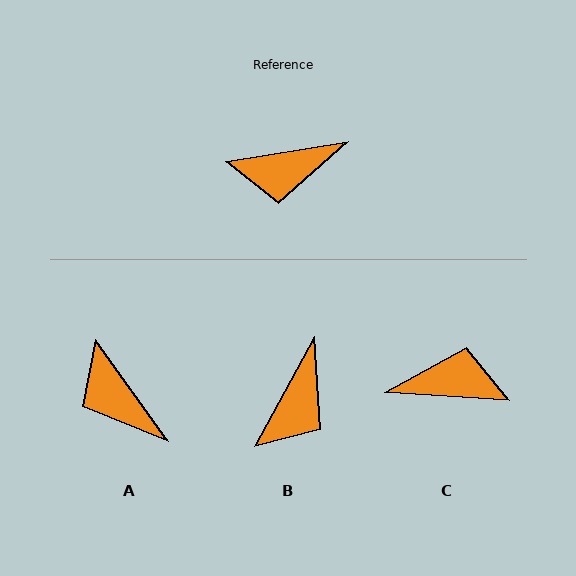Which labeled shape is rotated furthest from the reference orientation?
C, about 167 degrees away.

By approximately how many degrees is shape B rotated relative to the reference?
Approximately 52 degrees counter-clockwise.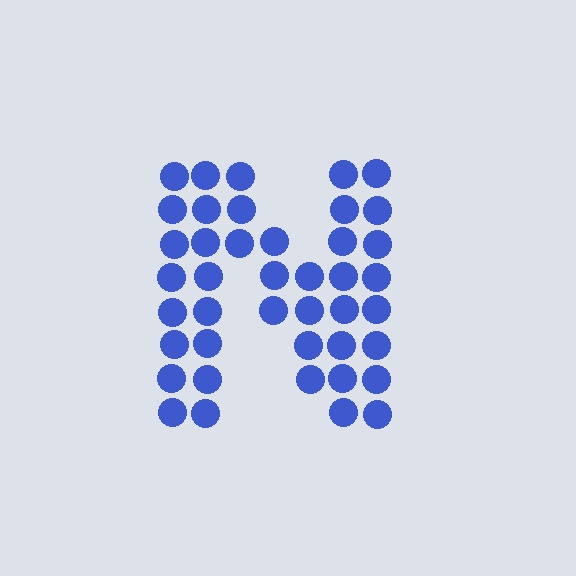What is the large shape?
The large shape is the letter N.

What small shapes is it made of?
It is made of small circles.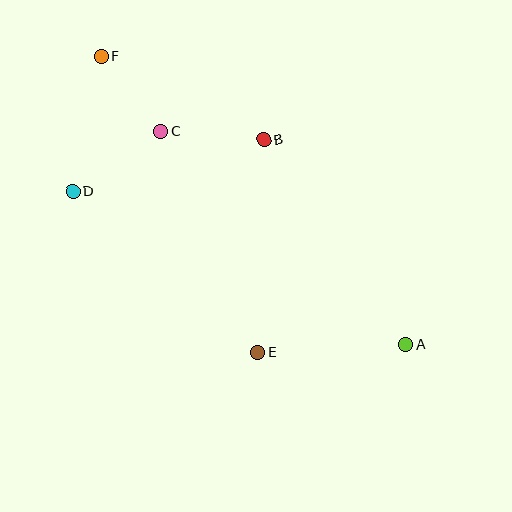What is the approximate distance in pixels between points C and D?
The distance between C and D is approximately 107 pixels.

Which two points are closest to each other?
Points C and F are closest to each other.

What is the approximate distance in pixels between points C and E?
The distance between C and E is approximately 241 pixels.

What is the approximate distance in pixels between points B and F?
The distance between B and F is approximately 183 pixels.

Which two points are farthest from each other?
Points A and F are farthest from each other.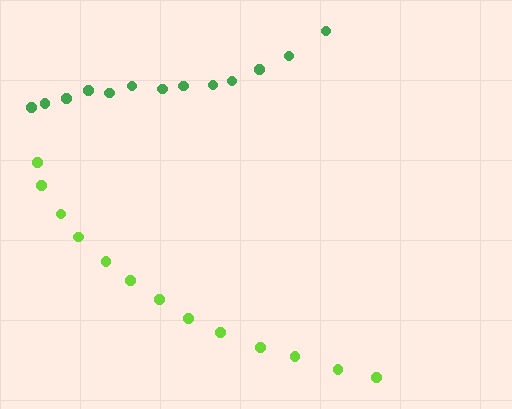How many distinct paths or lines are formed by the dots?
There are 2 distinct paths.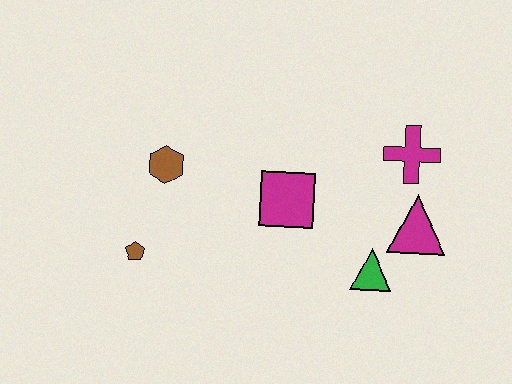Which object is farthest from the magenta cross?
The brown pentagon is farthest from the magenta cross.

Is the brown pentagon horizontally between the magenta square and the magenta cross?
No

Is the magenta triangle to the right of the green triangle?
Yes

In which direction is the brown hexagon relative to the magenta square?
The brown hexagon is to the left of the magenta square.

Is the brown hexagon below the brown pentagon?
No